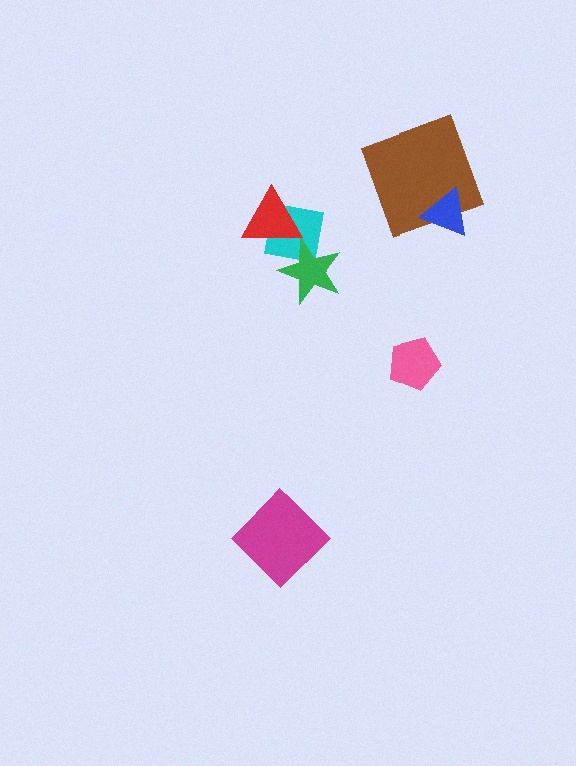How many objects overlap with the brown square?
1 object overlaps with the brown square.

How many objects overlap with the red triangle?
1 object overlaps with the red triangle.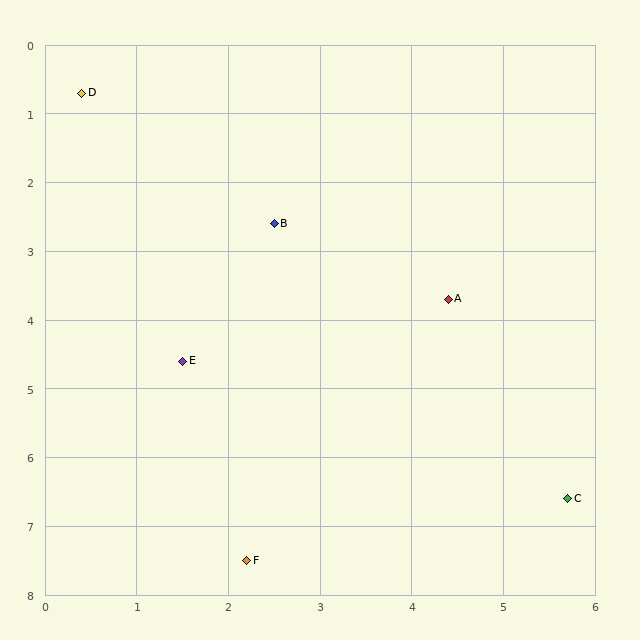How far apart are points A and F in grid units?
Points A and F are about 4.4 grid units apart.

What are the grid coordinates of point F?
Point F is at approximately (2.2, 7.5).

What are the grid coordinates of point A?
Point A is at approximately (4.4, 3.7).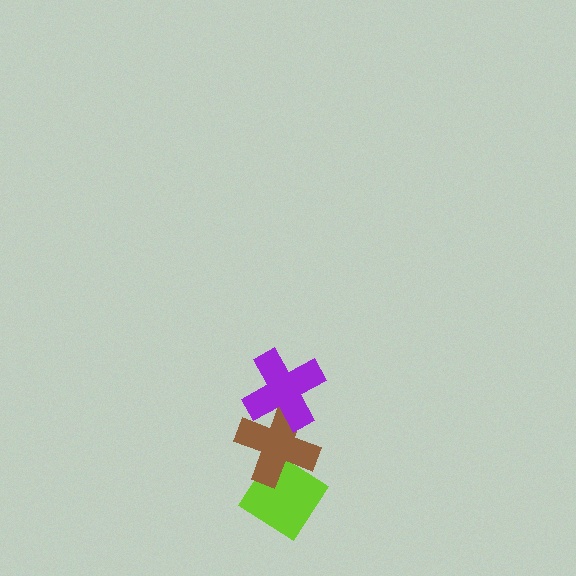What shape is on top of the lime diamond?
The brown cross is on top of the lime diamond.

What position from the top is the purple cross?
The purple cross is 1st from the top.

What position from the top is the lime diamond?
The lime diamond is 3rd from the top.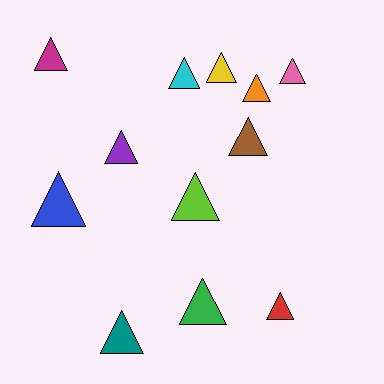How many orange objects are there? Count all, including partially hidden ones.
There is 1 orange object.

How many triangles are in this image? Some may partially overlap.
There are 12 triangles.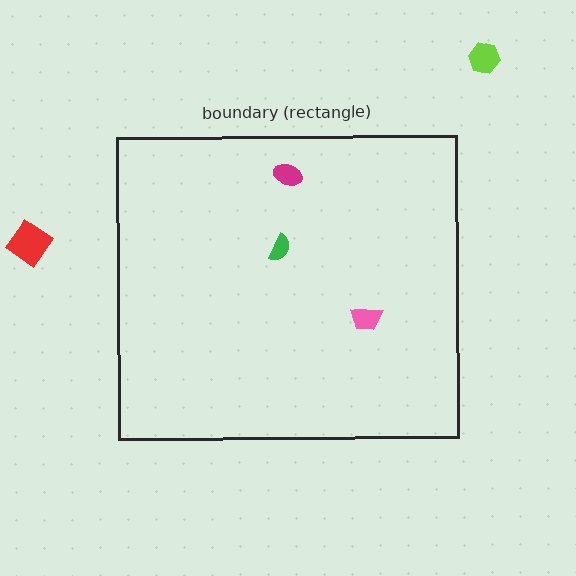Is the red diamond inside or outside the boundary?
Outside.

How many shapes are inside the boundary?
3 inside, 2 outside.